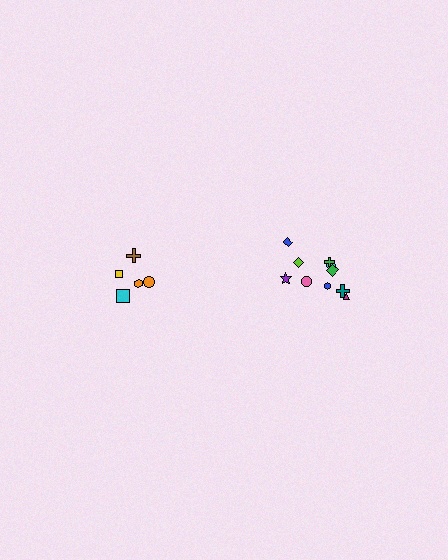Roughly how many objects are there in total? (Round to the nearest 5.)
Roughly 15 objects in total.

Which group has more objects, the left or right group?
The right group.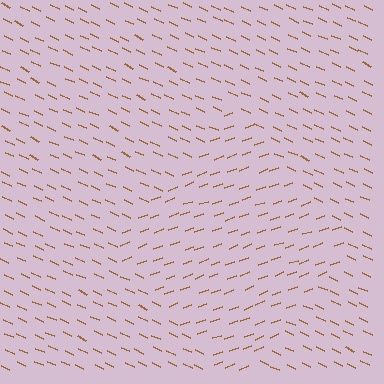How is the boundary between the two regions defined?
The boundary is defined purely by a change in line orientation (approximately 45 degrees difference). All lines are the same color and thickness.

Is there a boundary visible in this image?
Yes, there is a texture boundary formed by a change in line orientation.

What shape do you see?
I see a diamond.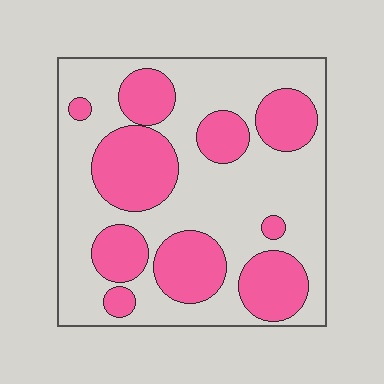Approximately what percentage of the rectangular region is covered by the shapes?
Approximately 35%.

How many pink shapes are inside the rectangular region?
10.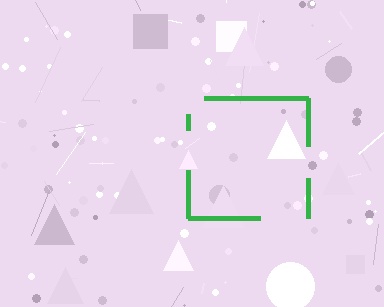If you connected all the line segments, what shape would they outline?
They would outline a square.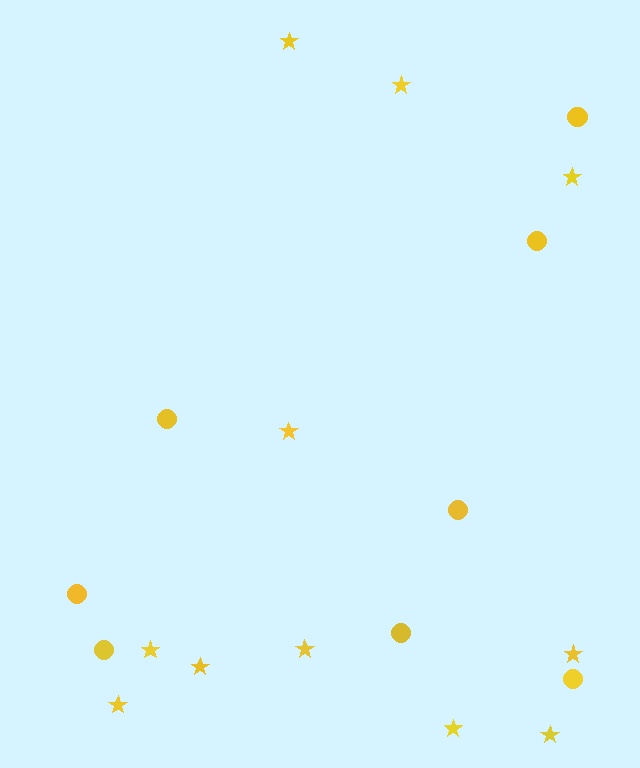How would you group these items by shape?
There are 2 groups: one group of stars (11) and one group of circles (8).